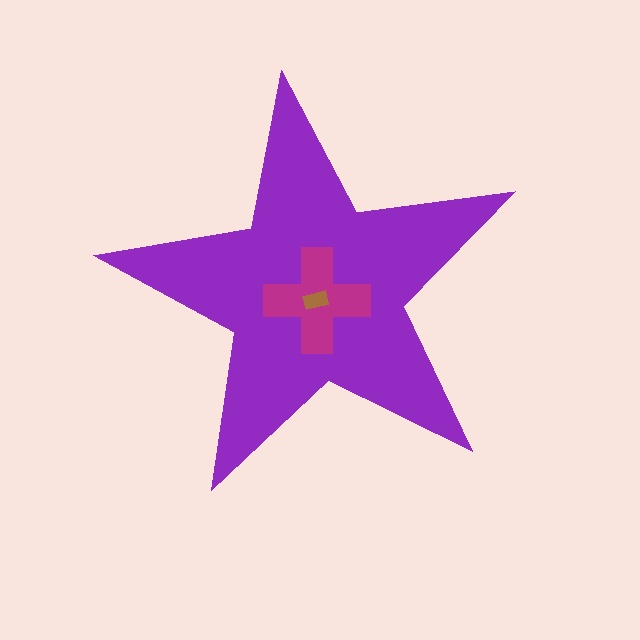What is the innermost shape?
The brown rectangle.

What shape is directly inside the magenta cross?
The brown rectangle.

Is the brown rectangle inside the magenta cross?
Yes.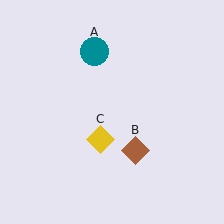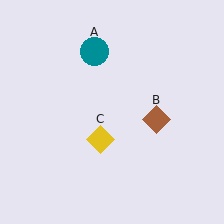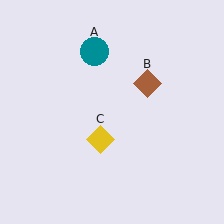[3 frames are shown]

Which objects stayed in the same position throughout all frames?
Teal circle (object A) and yellow diamond (object C) remained stationary.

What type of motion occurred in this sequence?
The brown diamond (object B) rotated counterclockwise around the center of the scene.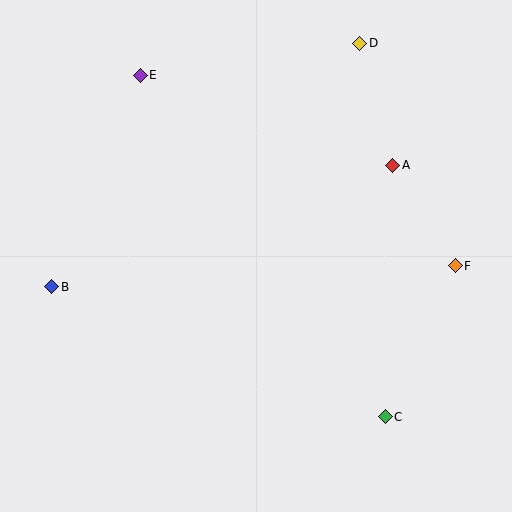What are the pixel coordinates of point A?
Point A is at (393, 165).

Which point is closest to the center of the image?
Point A at (393, 165) is closest to the center.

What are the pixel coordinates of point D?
Point D is at (360, 43).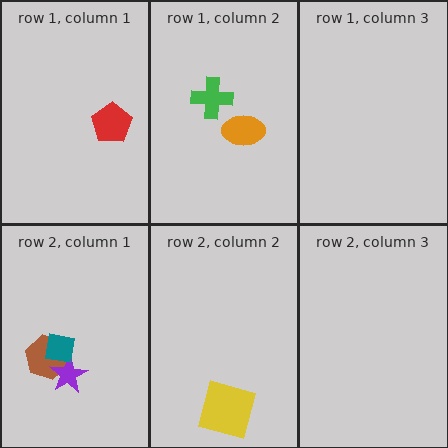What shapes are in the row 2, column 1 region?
The brown hexagon, the purple star, the teal square.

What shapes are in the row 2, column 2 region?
The yellow square.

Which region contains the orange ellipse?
The row 1, column 2 region.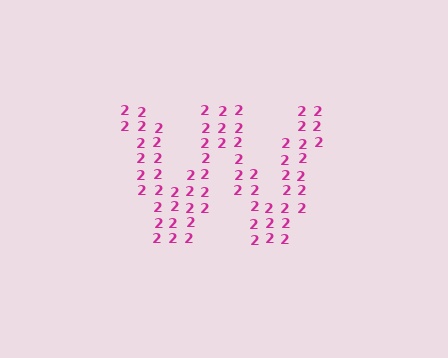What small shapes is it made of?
It is made of small digit 2's.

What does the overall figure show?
The overall figure shows the letter W.